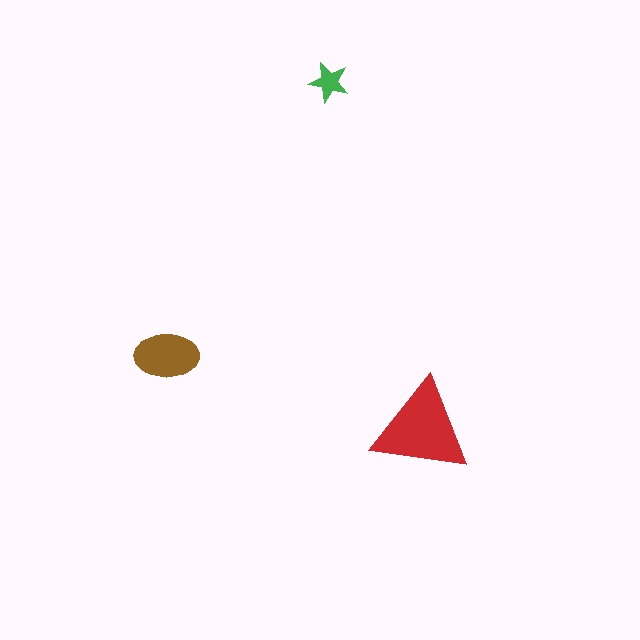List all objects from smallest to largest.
The green star, the brown ellipse, the red triangle.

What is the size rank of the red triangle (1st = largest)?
1st.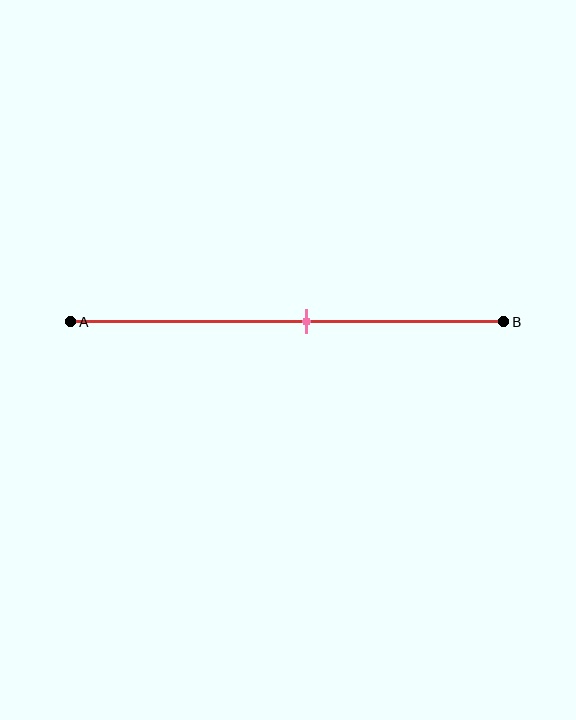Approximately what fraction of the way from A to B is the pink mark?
The pink mark is approximately 55% of the way from A to B.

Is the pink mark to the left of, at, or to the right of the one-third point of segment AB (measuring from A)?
The pink mark is to the right of the one-third point of segment AB.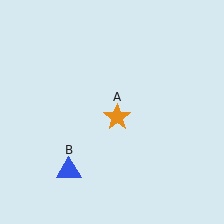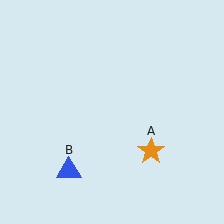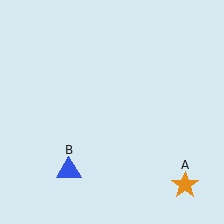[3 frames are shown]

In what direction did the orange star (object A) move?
The orange star (object A) moved down and to the right.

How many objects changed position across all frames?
1 object changed position: orange star (object A).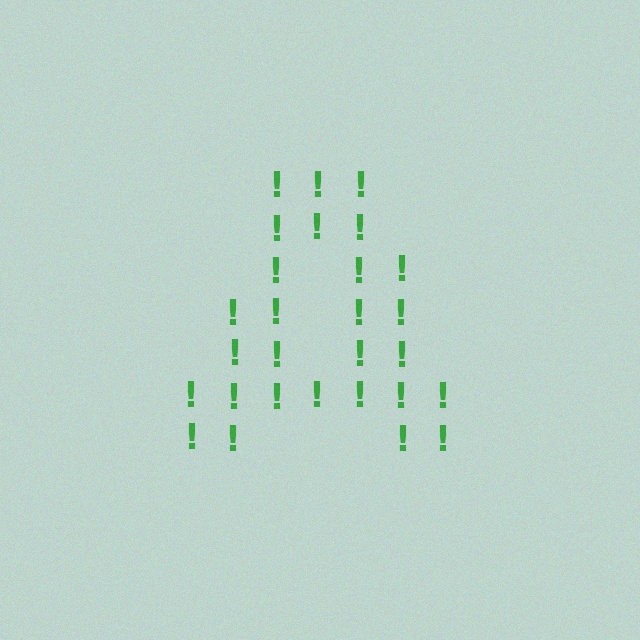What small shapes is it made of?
It is made of small exclamation marks.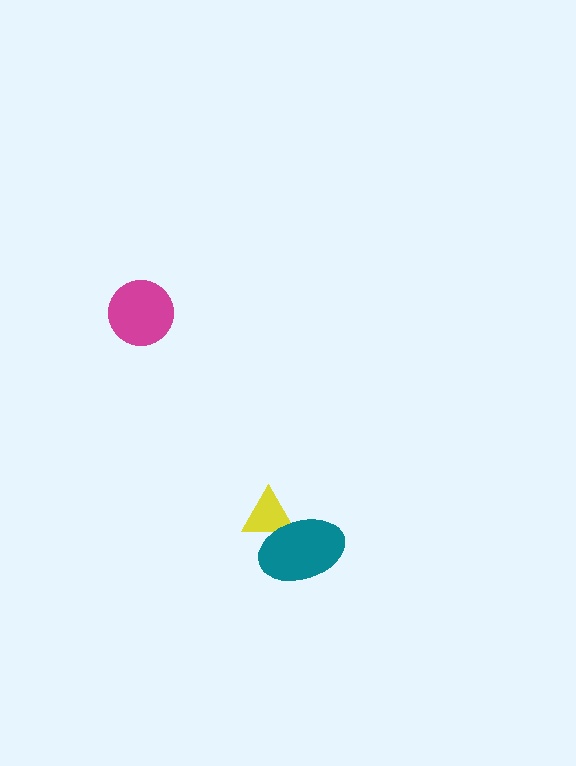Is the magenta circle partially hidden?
No, no other shape covers it.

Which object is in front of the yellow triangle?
The teal ellipse is in front of the yellow triangle.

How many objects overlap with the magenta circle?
0 objects overlap with the magenta circle.